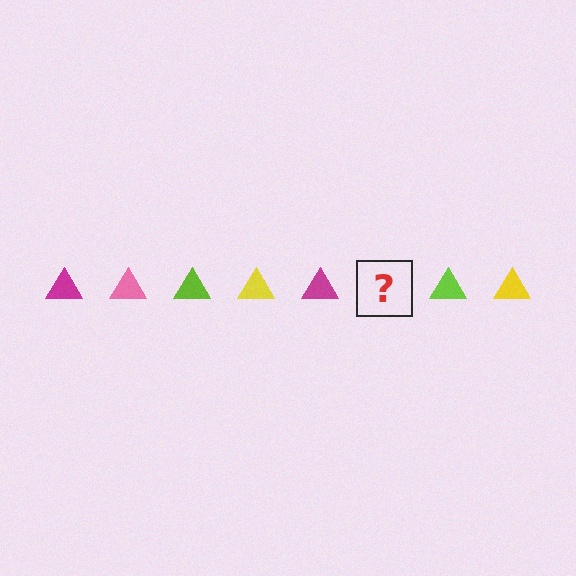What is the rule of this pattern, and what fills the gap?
The rule is that the pattern cycles through magenta, pink, lime, yellow triangles. The gap should be filled with a pink triangle.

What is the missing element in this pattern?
The missing element is a pink triangle.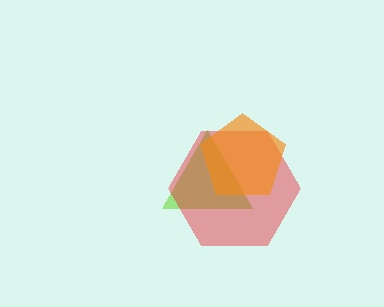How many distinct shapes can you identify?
There are 3 distinct shapes: a lime triangle, a red hexagon, an orange pentagon.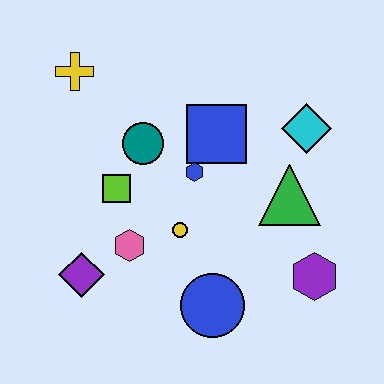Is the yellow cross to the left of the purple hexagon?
Yes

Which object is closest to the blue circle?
The yellow circle is closest to the blue circle.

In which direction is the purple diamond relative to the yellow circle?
The purple diamond is to the left of the yellow circle.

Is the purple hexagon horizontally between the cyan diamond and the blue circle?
No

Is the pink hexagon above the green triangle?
No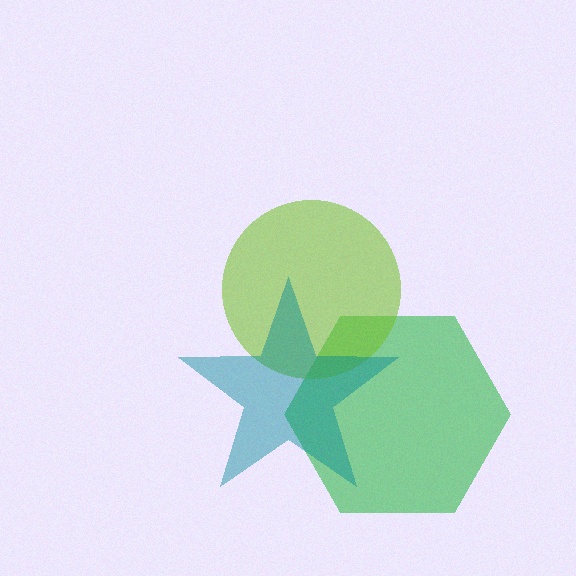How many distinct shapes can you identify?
There are 3 distinct shapes: a green hexagon, a lime circle, a teal star.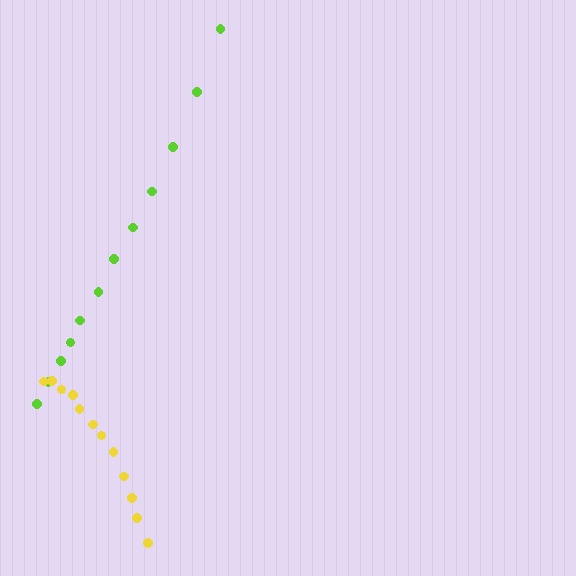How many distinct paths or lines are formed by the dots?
There are 2 distinct paths.